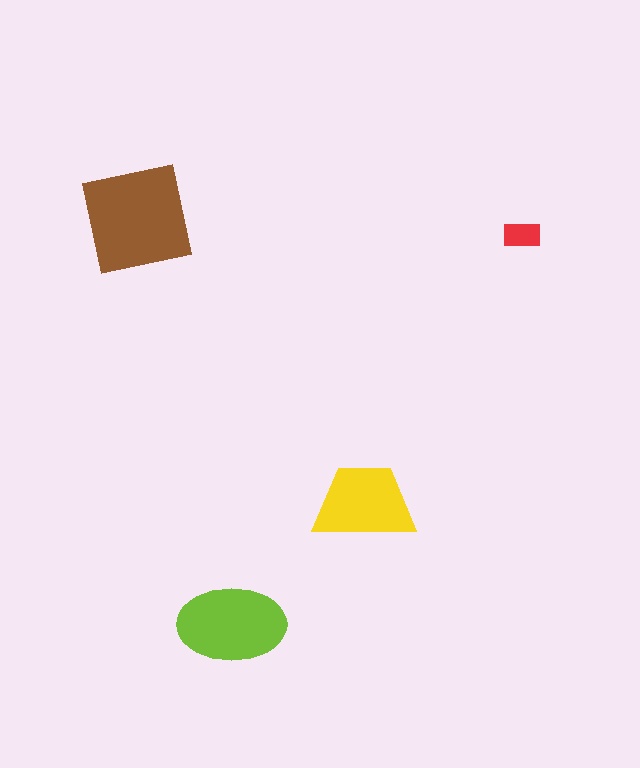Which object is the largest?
The brown square.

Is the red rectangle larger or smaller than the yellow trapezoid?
Smaller.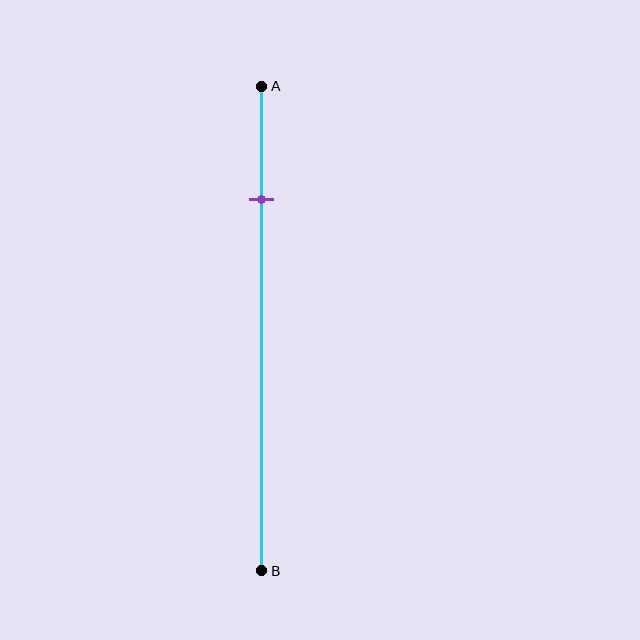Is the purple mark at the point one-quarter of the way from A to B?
Yes, the mark is approximately at the one-quarter point.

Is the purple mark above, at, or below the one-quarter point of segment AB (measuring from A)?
The purple mark is approximately at the one-quarter point of segment AB.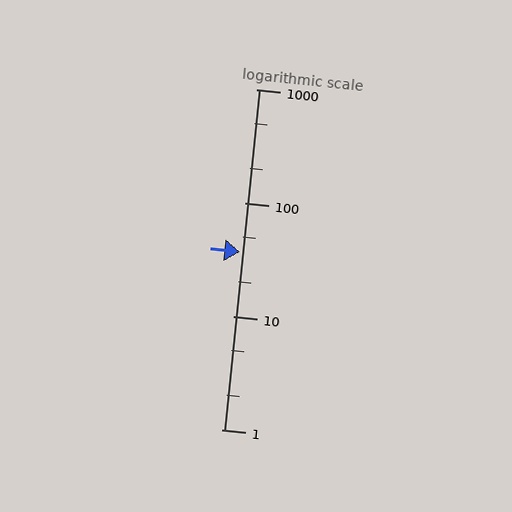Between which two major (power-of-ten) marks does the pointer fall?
The pointer is between 10 and 100.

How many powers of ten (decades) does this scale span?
The scale spans 3 decades, from 1 to 1000.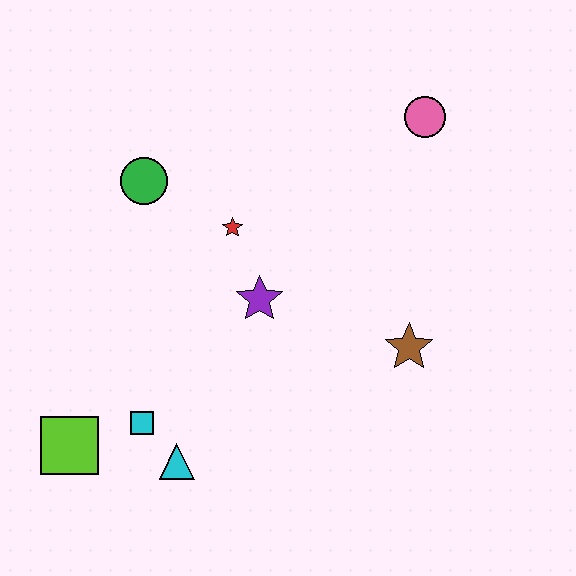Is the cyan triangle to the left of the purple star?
Yes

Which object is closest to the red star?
The purple star is closest to the red star.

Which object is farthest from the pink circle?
The lime square is farthest from the pink circle.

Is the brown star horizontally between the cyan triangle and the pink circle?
Yes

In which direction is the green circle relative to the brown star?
The green circle is to the left of the brown star.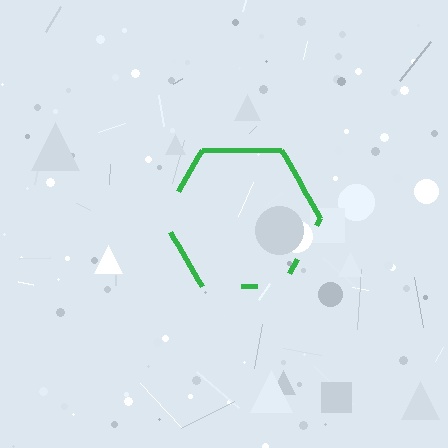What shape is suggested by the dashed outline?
The dashed outline suggests a hexagon.